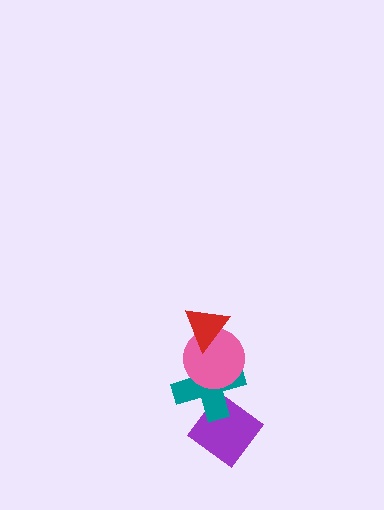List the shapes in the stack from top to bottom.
From top to bottom: the red triangle, the pink circle, the teal cross, the purple diamond.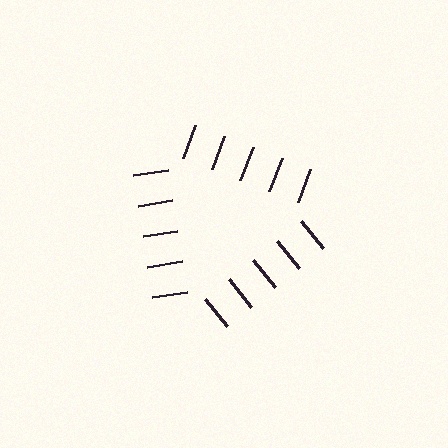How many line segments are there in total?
15 — 5 along each of the 3 edges.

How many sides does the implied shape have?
3 sides — the line-ends trace a triangle.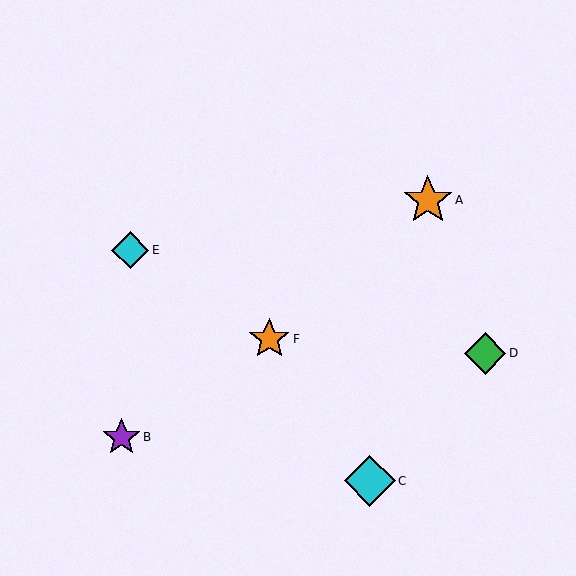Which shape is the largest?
The cyan diamond (labeled C) is the largest.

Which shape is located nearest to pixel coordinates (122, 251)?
The cyan diamond (labeled E) at (130, 250) is nearest to that location.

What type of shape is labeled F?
Shape F is an orange star.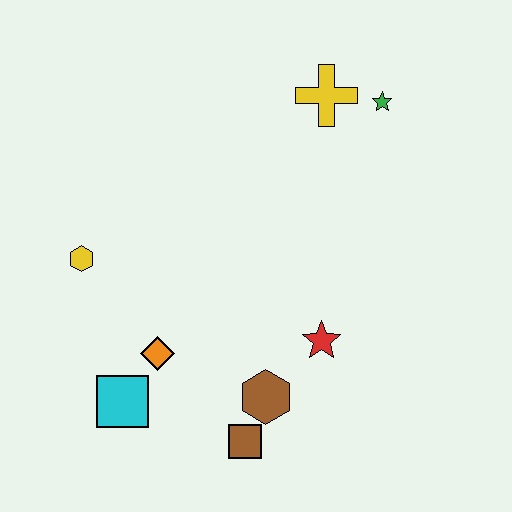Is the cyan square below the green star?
Yes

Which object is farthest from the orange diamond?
The green star is farthest from the orange diamond.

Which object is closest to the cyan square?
The orange diamond is closest to the cyan square.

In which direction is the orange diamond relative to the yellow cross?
The orange diamond is below the yellow cross.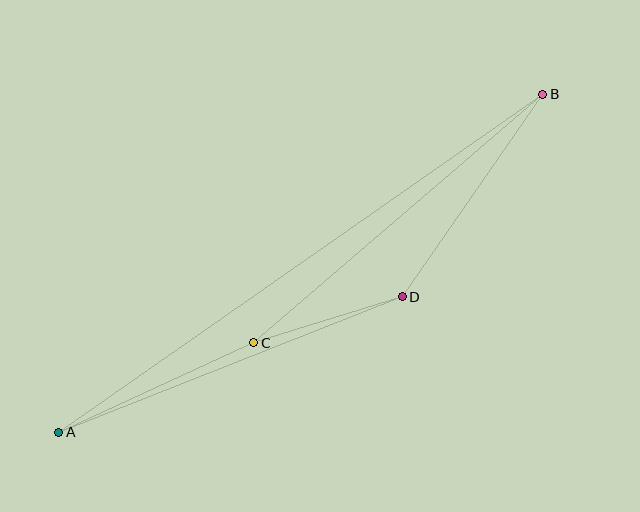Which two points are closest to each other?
Points C and D are closest to each other.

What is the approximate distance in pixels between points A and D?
The distance between A and D is approximately 369 pixels.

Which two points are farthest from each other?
Points A and B are farthest from each other.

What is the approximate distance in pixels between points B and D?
The distance between B and D is approximately 247 pixels.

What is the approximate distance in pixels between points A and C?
The distance between A and C is approximately 215 pixels.